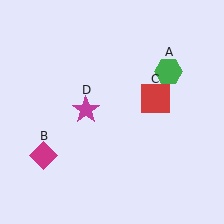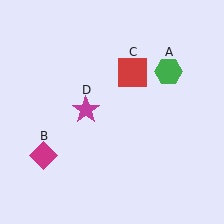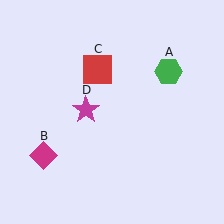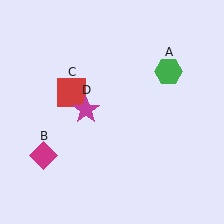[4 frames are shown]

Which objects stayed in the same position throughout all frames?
Green hexagon (object A) and magenta diamond (object B) and magenta star (object D) remained stationary.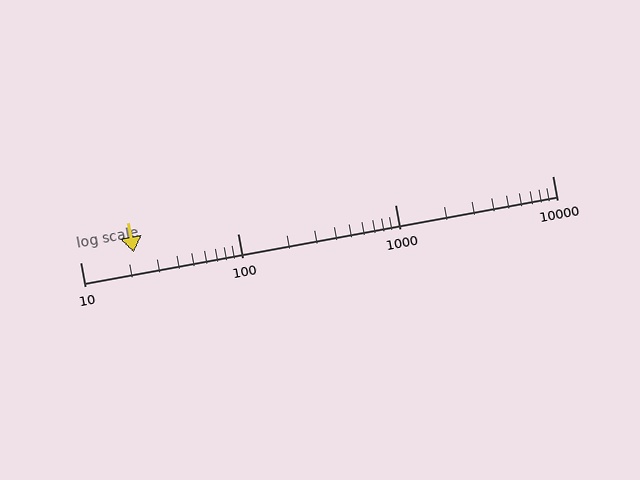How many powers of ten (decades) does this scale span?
The scale spans 3 decades, from 10 to 10000.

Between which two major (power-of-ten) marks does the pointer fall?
The pointer is between 10 and 100.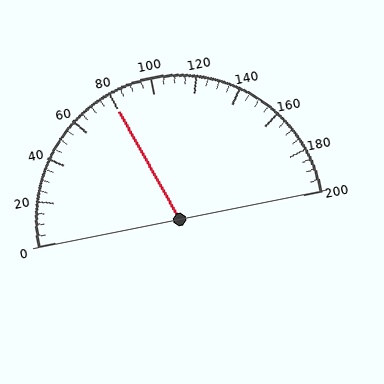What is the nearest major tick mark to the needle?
The nearest major tick mark is 80.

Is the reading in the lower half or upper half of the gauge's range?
The reading is in the lower half of the range (0 to 200).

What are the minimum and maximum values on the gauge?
The gauge ranges from 0 to 200.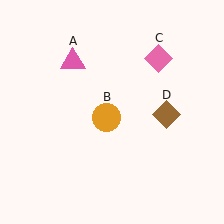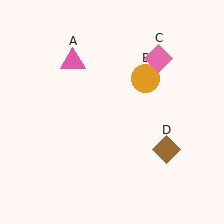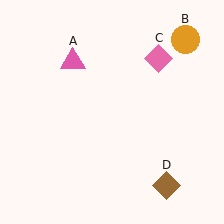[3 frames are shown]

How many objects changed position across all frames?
2 objects changed position: orange circle (object B), brown diamond (object D).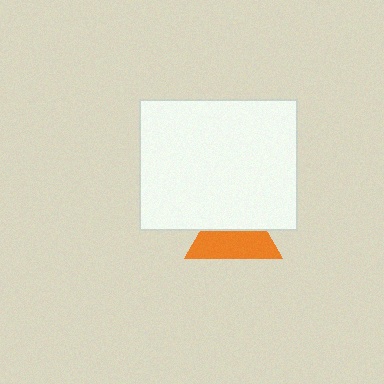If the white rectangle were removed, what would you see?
You would see the complete orange triangle.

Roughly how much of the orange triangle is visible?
About half of it is visible (roughly 54%).